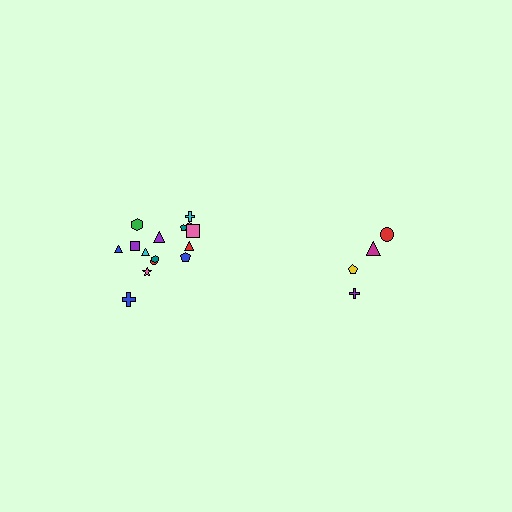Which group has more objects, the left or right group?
The left group.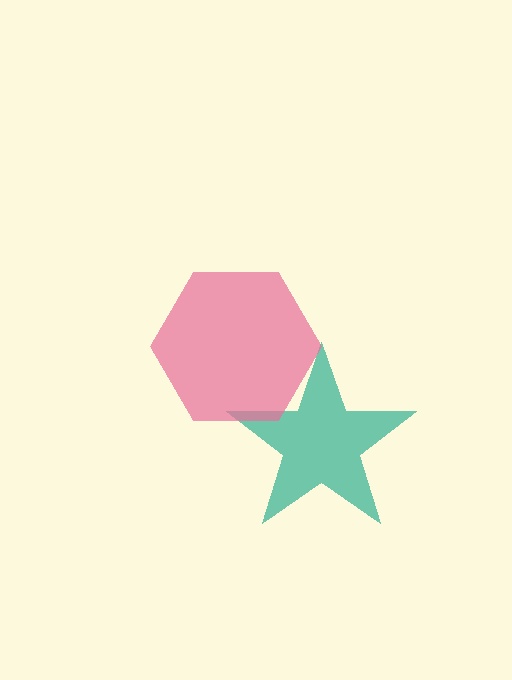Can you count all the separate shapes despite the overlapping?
Yes, there are 2 separate shapes.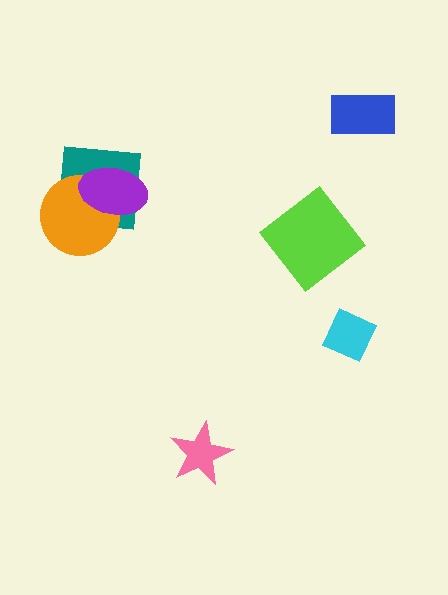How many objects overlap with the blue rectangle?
0 objects overlap with the blue rectangle.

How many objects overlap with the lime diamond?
0 objects overlap with the lime diamond.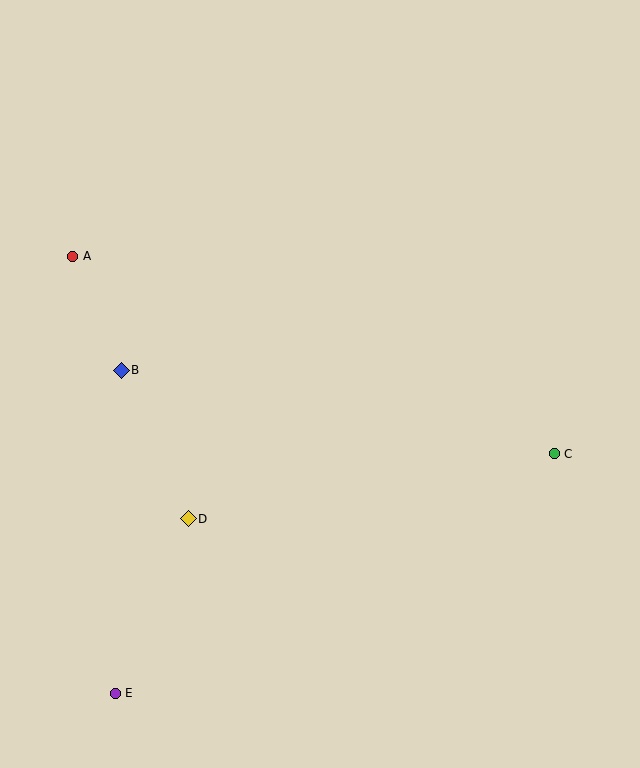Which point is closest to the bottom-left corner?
Point E is closest to the bottom-left corner.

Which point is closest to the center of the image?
Point D at (188, 519) is closest to the center.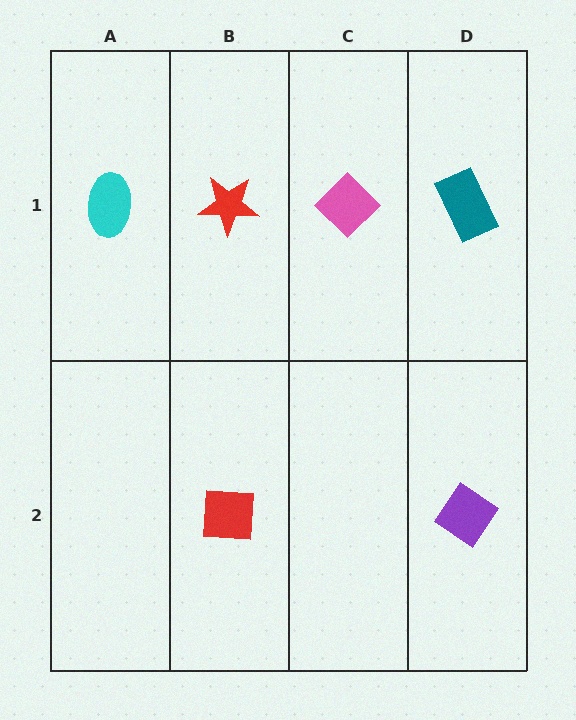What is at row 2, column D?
A purple diamond.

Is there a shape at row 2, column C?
No, that cell is empty.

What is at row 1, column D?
A teal rectangle.